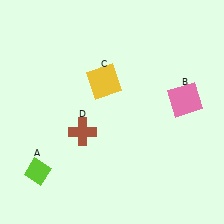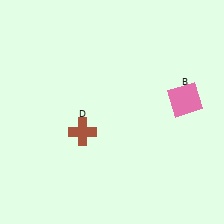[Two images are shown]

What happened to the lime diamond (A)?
The lime diamond (A) was removed in Image 2. It was in the bottom-left area of Image 1.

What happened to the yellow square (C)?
The yellow square (C) was removed in Image 2. It was in the top-left area of Image 1.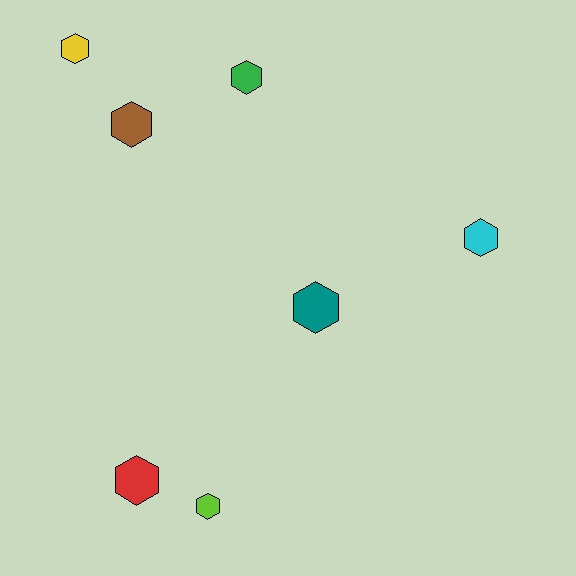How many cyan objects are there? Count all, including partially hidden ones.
There is 1 cyan object.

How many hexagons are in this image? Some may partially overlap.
There are 7 hexagons.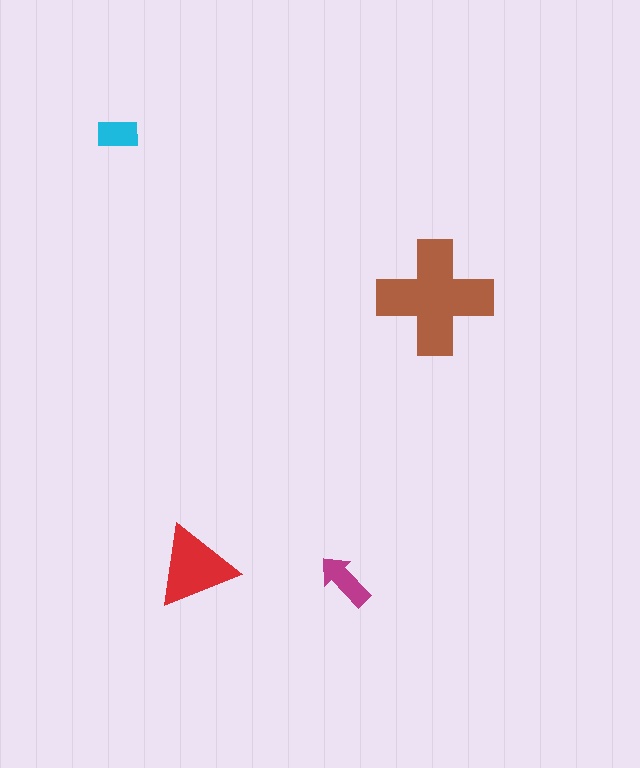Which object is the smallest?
The cyan rectangle.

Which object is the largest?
The brown cross.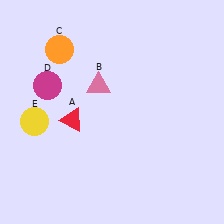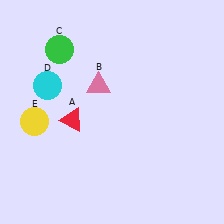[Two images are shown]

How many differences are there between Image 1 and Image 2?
There are 2 differences between the two images.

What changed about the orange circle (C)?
In Image 1, C is orange. In Image 2, it changed to green.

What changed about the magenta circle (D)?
In Image 1, D is magenta. In Image 2, it changed to cyan.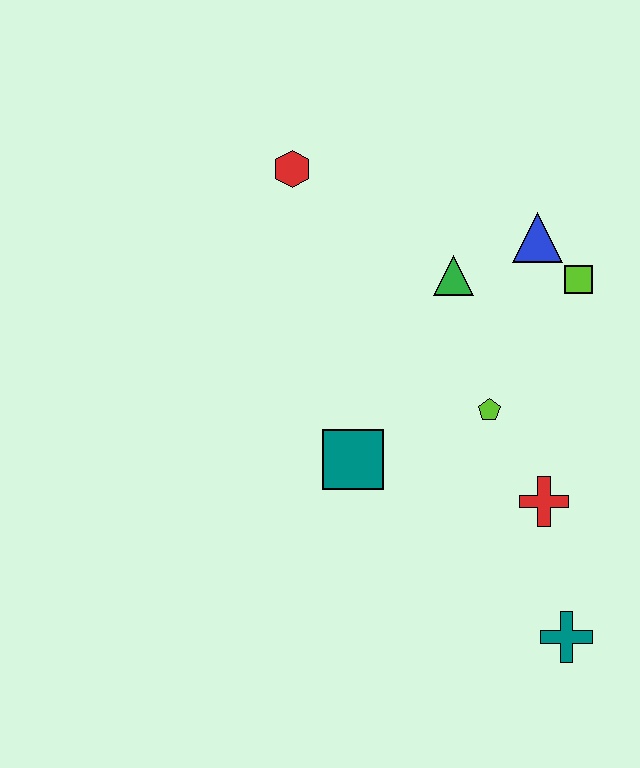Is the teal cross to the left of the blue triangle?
No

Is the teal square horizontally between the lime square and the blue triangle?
No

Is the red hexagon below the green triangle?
No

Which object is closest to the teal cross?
The red cross is closest to the teal cross.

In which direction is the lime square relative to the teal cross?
The lime square is above the teal cross.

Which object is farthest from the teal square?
The red hexagon is farthest from the teal square.